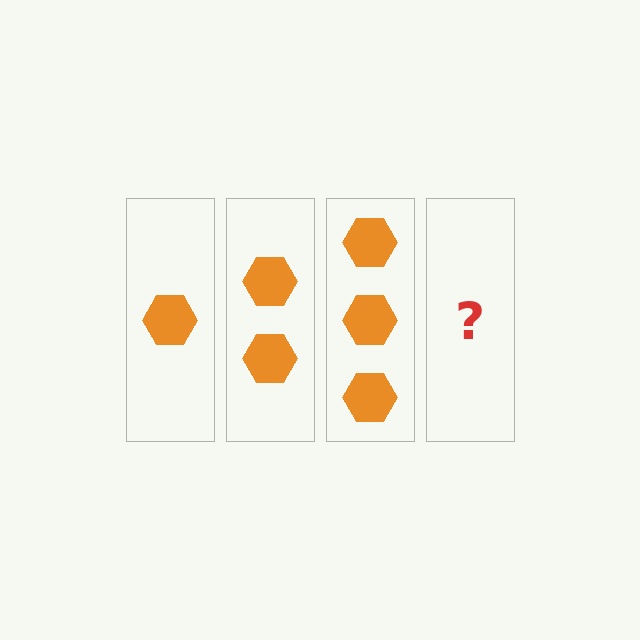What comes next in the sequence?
The next element should be 4 hexagons.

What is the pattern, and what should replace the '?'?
The pattern is that each step adds one more hexagon. The '?' should be 4 hexagons.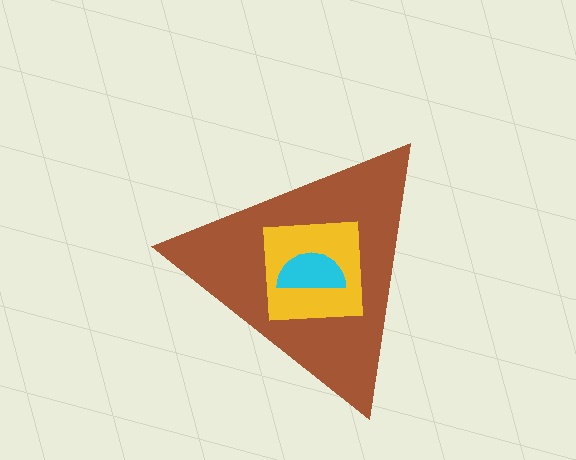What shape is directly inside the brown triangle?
The yellow square.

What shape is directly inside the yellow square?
The cyan semicircle.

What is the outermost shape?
The brown triangle.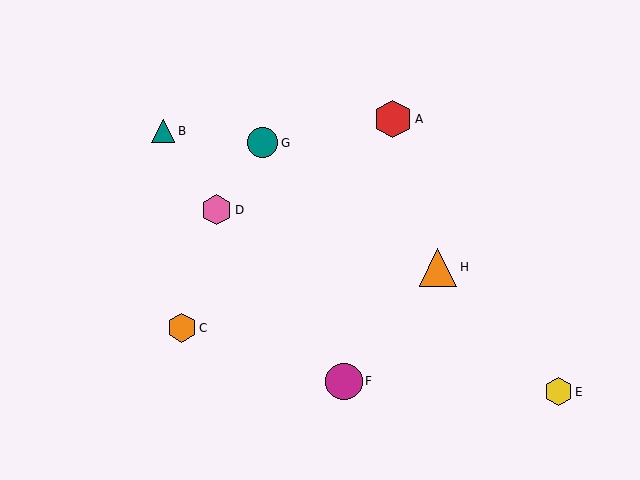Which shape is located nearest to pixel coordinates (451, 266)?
The orange triangle (labeled H) at (438, 267) is nearest to that location.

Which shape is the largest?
The orange triangle (labeled H) is the largest.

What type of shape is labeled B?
Shape B is a teal triangle.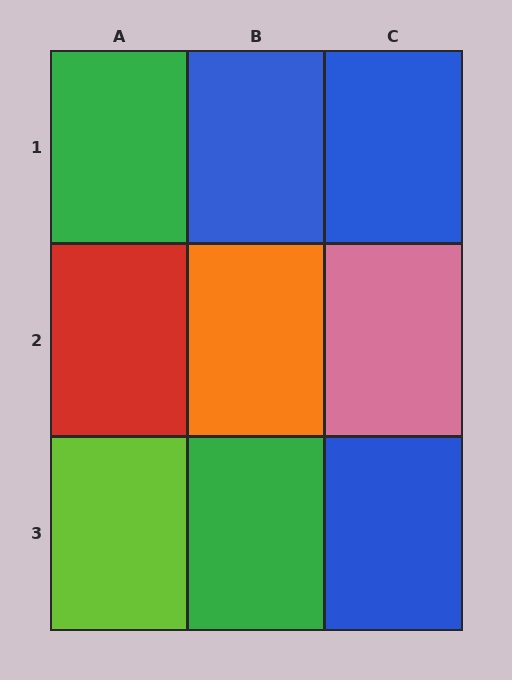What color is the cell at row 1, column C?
Blue.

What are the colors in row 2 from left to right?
Red, orange, pink.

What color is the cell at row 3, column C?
Blue.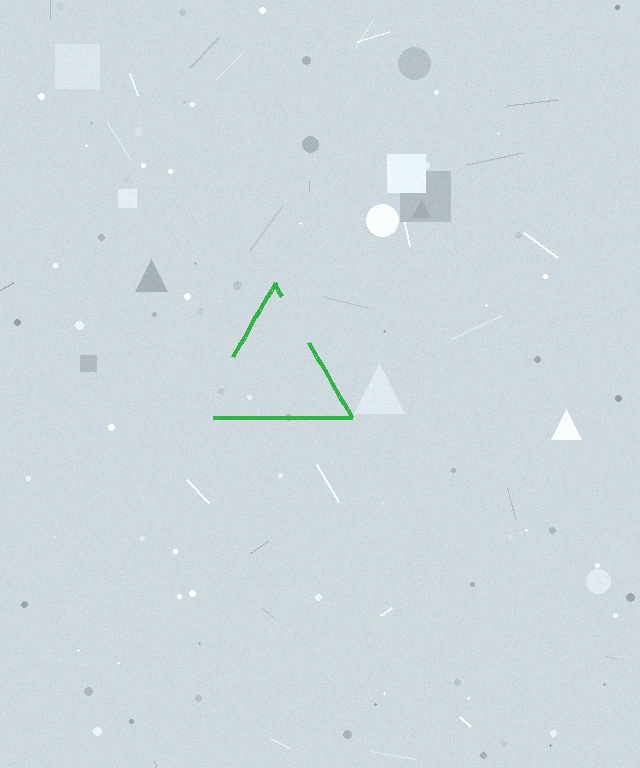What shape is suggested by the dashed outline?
The dashed outline suggests a triangle.